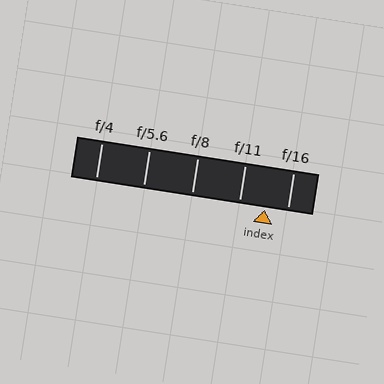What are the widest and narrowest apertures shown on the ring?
The widest aperture shown is f/4 and the narrowest is f/16.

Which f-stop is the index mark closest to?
The index mark is closest to f/16.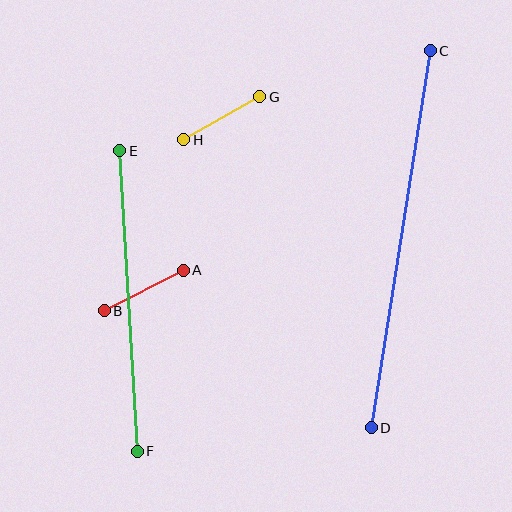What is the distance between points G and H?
The distance is approximately 87 pixels.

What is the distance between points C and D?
The distance is approximately 382 pixels.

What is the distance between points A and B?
The distance is approximately 89 pixels.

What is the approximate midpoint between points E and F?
The midpoint is at approximately (128, 301) pixels.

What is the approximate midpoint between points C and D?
The midpoint is at approximately (401, 239) pixels.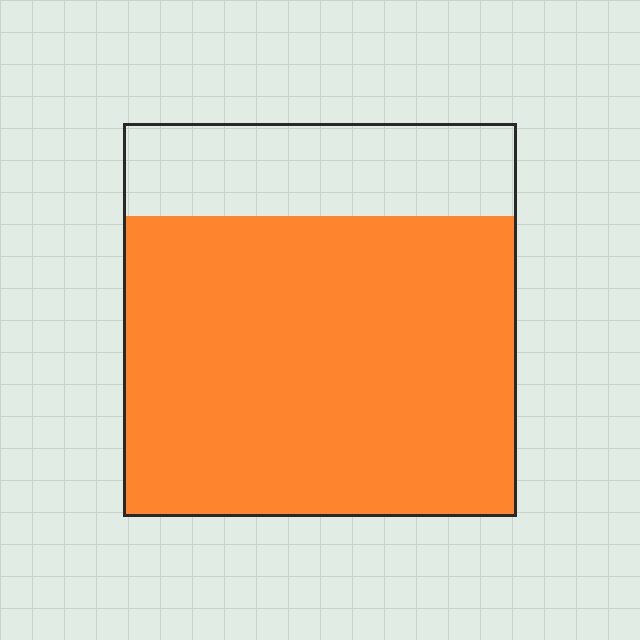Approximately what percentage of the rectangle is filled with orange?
Approximately 75%.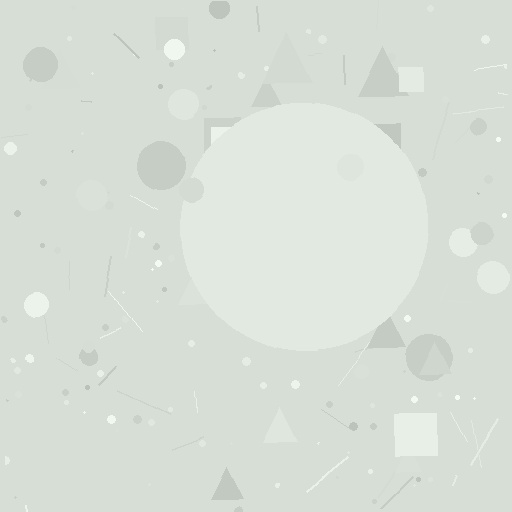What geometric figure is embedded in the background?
A circle is embedded in the background.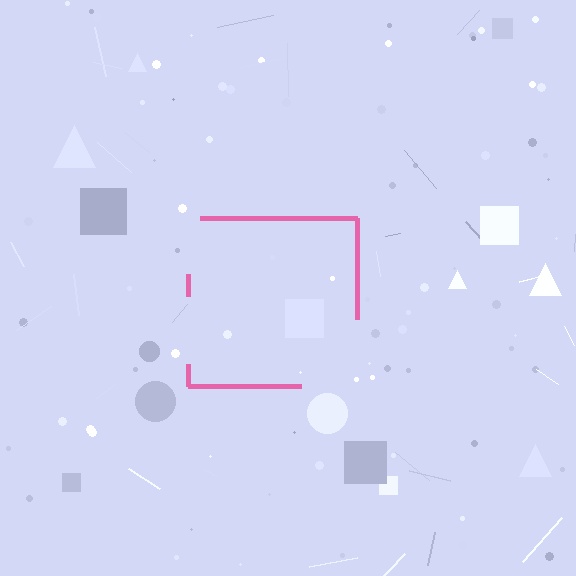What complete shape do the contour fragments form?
The contour fragments form a square.